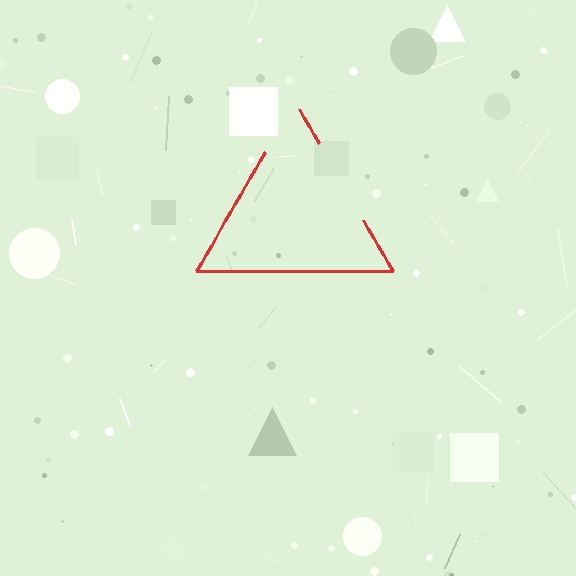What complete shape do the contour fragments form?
The contour fragments form a triangle.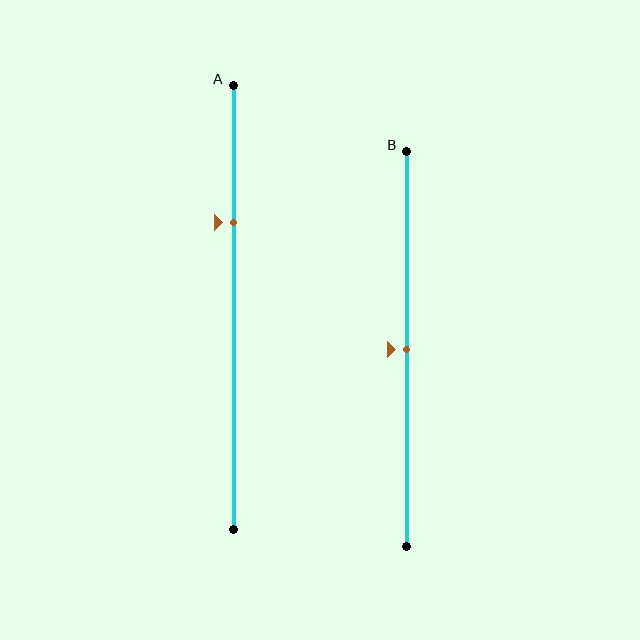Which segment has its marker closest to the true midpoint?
Segment B has its marker closest to the true midpoint.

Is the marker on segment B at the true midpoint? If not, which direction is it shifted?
Yes, the marker on segment B is at the true midpoint.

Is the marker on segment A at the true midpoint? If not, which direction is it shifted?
No, the marker on segment A is shifted upward by about 19% of the segment length.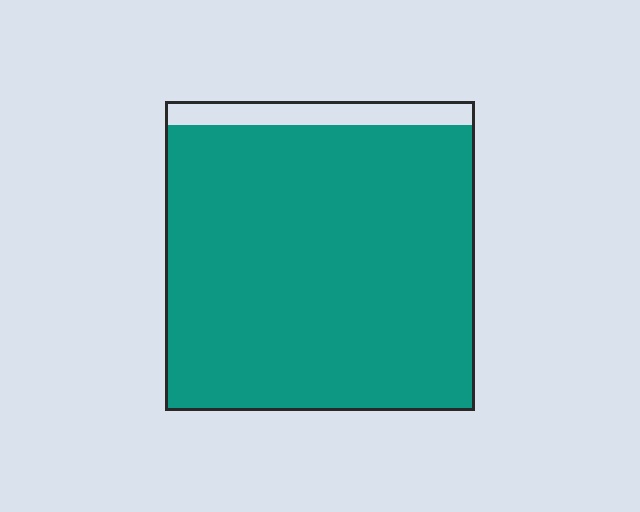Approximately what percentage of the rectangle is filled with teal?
Approximately 90%.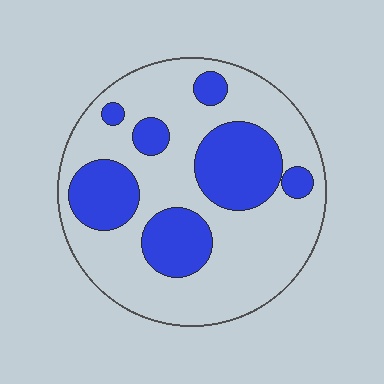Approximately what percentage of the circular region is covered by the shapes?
Approximately 30%.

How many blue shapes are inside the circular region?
7.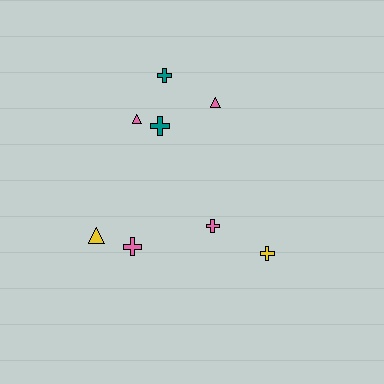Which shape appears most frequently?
Cross, with 5 objects.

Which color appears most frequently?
Pink, with 4 objects.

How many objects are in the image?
There are 8 objects.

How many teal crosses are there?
There are 2 teal crosses.